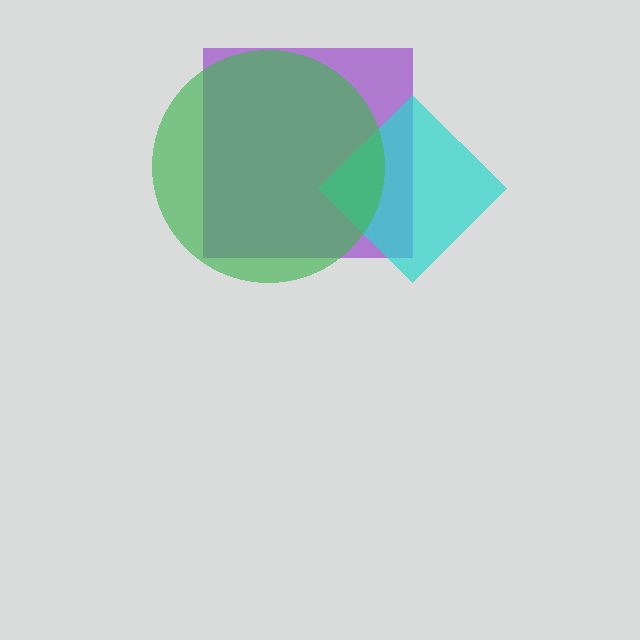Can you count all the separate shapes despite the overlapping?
Yes, there are 3 separate shapes.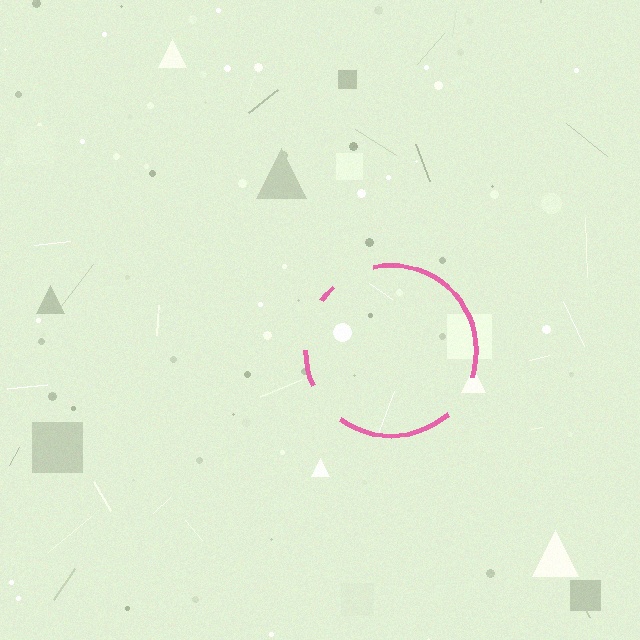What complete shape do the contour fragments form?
The contour fragments form a circle.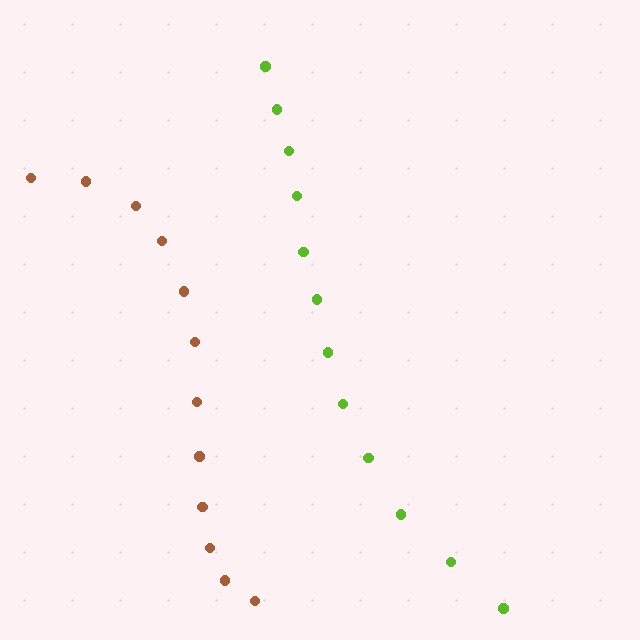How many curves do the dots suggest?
There are 2 distinct paths.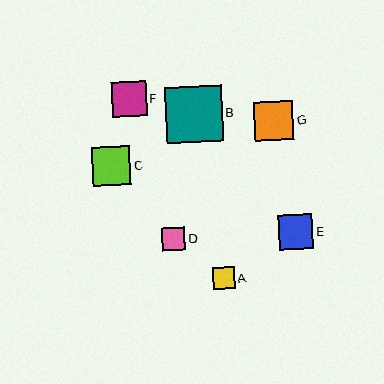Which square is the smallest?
Square A is the smallest with a size of approximately 22 pixels.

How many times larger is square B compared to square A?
Square B is approximately 2.6 times the size of square A.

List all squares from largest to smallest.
From largest to smallest: B, G, C, F, E, D, A.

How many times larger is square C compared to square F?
Square C is approximately 1.1 times the size of square F.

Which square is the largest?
Square B is the largest with a size of approximately 57 pixels.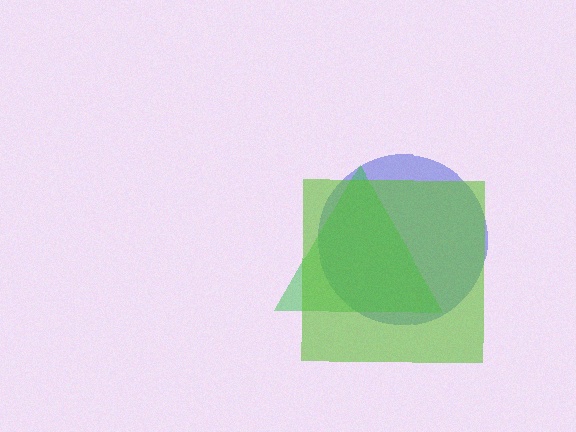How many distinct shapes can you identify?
There are 3 distinct shapes: a blue circle, a green triangle, a lime square.